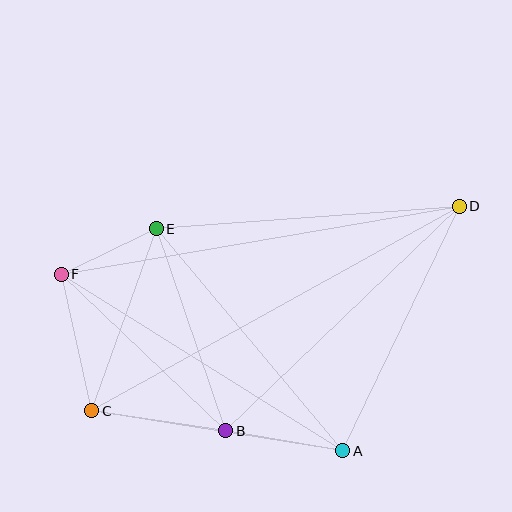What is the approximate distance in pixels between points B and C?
The distance between B and C is approximately 135 pixels.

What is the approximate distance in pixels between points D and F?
The distance between D and F is approximately 403 pixels.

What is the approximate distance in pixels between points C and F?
The distance between C and F is approximately 140 pixels.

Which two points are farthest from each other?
Points C and D are farthest from each other.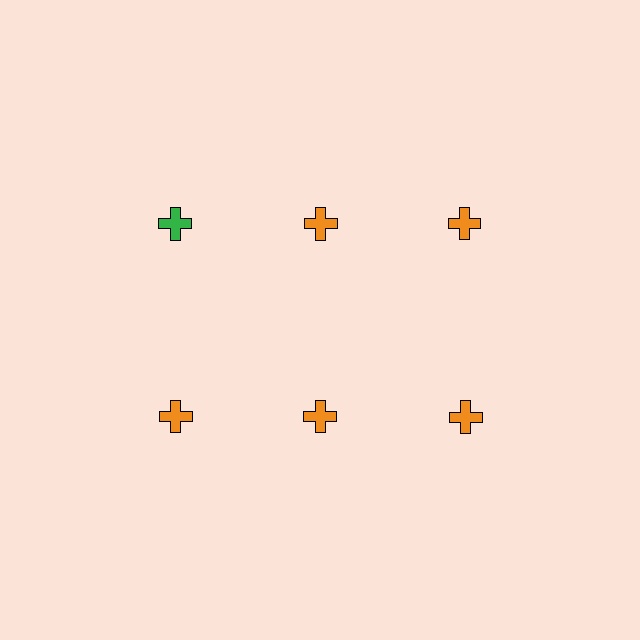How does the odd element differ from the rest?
It has a different color: green instead of orange.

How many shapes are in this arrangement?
There are 6 shapes arranged in a grid pattern.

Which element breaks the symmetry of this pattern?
The green cross in the top row, leftmost column breaks the symmetry. All other shapes are orange crosses.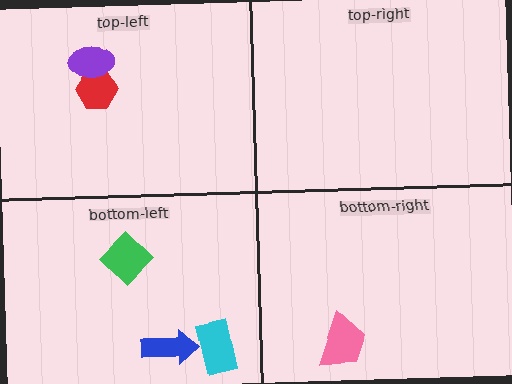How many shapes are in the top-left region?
2.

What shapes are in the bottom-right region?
The pink trapezoid.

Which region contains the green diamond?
The bottom-left region.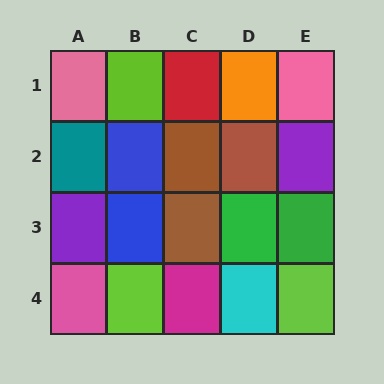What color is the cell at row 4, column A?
Pink.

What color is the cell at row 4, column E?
Lime.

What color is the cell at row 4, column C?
Magenta.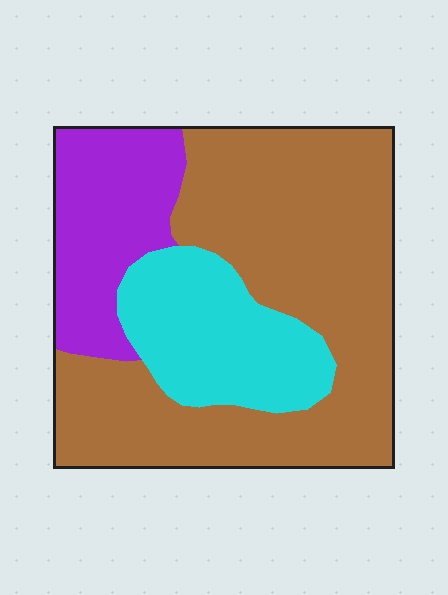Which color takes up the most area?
Brown, at roughly 60%.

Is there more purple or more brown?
Brown.